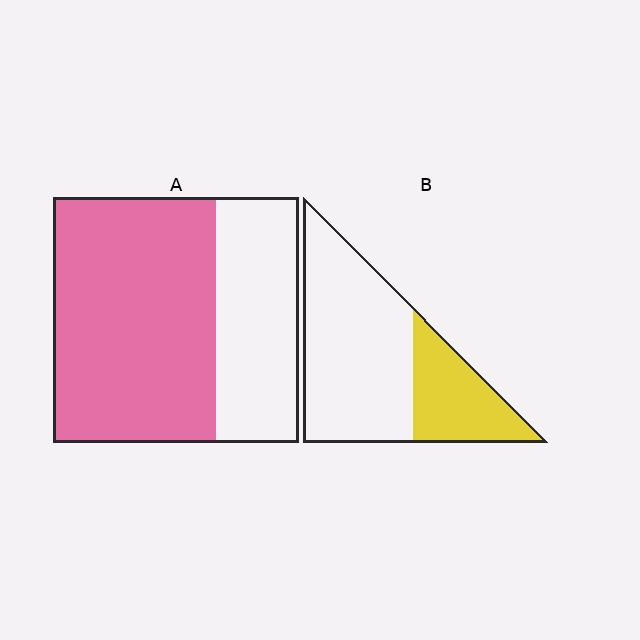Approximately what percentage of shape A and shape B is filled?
A is approximately 65% and B is approximately 30%.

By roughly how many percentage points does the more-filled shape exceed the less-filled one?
By roughly 35 percentage points (A over B).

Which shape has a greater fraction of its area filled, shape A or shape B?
Shape A.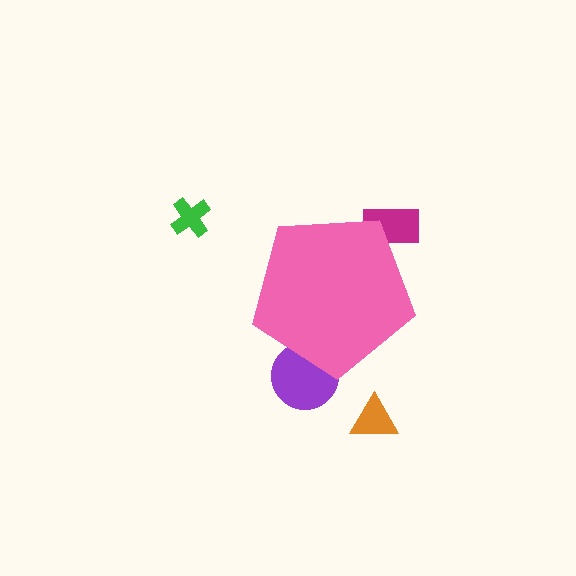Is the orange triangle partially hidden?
No, the orange triangle is fully visible.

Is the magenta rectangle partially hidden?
Yes, the magenta rectangle is partially hidden behind the pink pentagon.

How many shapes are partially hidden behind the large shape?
2 shapes are partially hidden.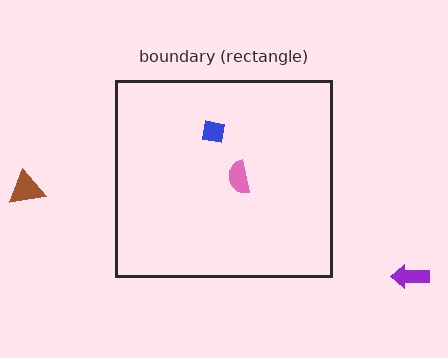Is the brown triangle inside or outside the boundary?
Outside.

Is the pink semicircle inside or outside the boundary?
Inside.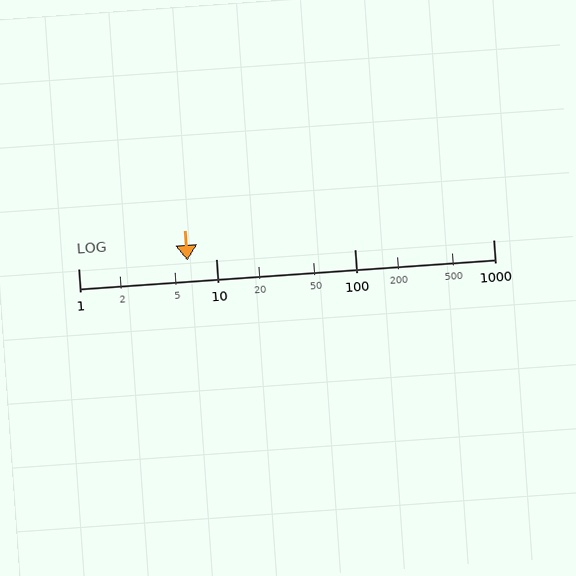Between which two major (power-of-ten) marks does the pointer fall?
The pointer is between 1 and 10.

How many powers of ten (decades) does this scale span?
The scale spans 3 decades, from 1 to 1000.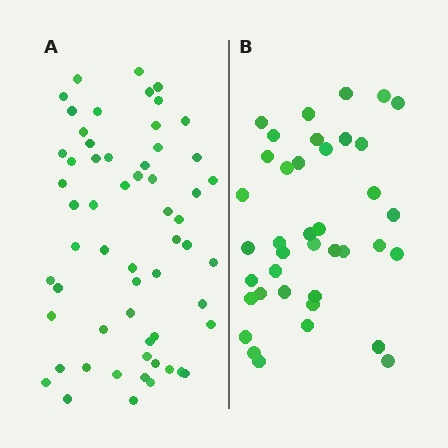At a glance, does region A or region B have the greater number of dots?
Region A (the left region) has more dots.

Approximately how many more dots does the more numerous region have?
Region A has approximately 20 more dots than region B.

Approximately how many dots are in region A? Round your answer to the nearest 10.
About 60 dots. (The exact count is 59, which rounds to 60.)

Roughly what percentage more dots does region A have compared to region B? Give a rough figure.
About 50% more.